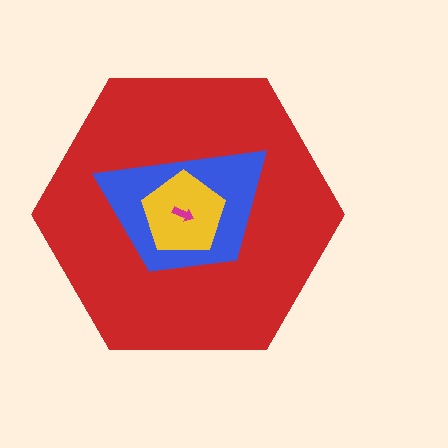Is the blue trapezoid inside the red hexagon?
Yes.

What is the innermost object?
The magenta arrow.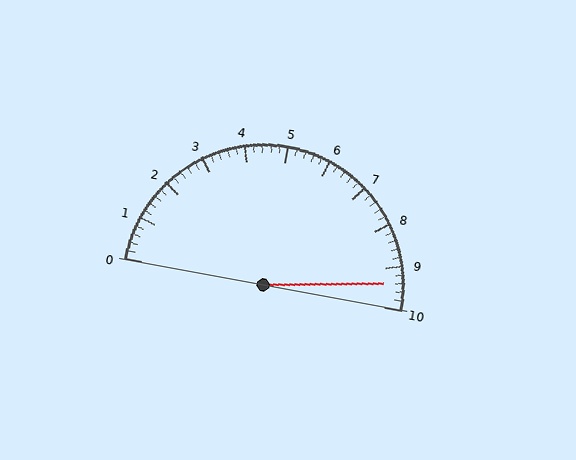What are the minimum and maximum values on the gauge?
The gauge ranges from 0 to 10.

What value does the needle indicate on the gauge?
The needle indicates approximately 9.4.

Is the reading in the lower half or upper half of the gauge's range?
The reading is in the upper half of the range (0 to 10).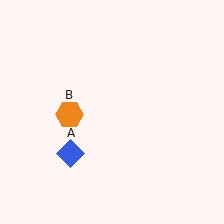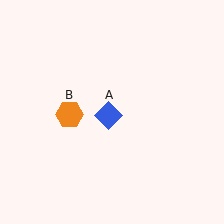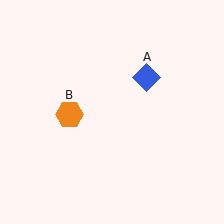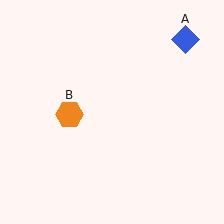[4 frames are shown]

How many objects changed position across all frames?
1 object changed position: blue diamond (object A).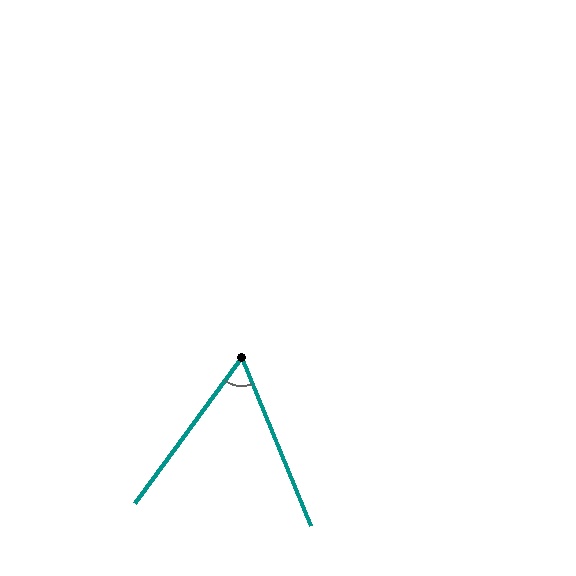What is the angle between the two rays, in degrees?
Approximately 58 degrees.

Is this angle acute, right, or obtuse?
It is acute.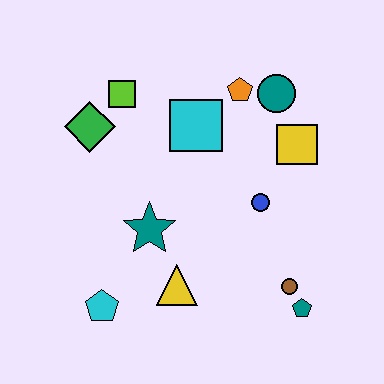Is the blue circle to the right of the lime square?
Yes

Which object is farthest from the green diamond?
The teal pentagon is farthest from the green diamond.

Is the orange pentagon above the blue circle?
Yes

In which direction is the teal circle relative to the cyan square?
The teal circle is to the right of the cyan square.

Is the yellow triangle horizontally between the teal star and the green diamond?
No